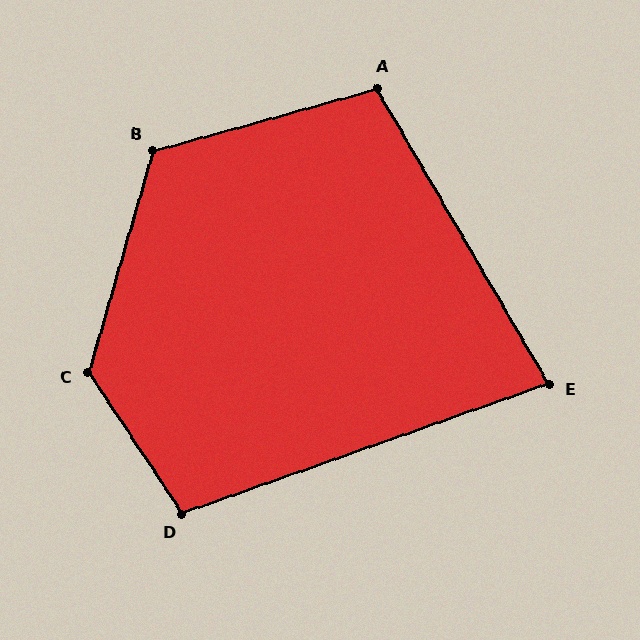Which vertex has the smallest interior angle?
E, at approximately 79 degrees.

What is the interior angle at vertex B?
Approximately 122 degrees (obtuse).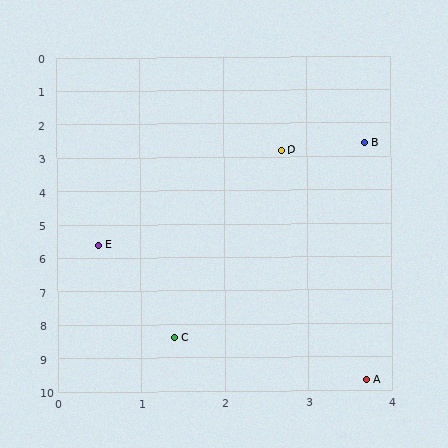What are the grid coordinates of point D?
Point D is at approximately (2.7, 2.8).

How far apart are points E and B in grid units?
Points E and B are about 4.4 grid units apart.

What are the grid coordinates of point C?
Point C is at approximately (1.4, 8.4).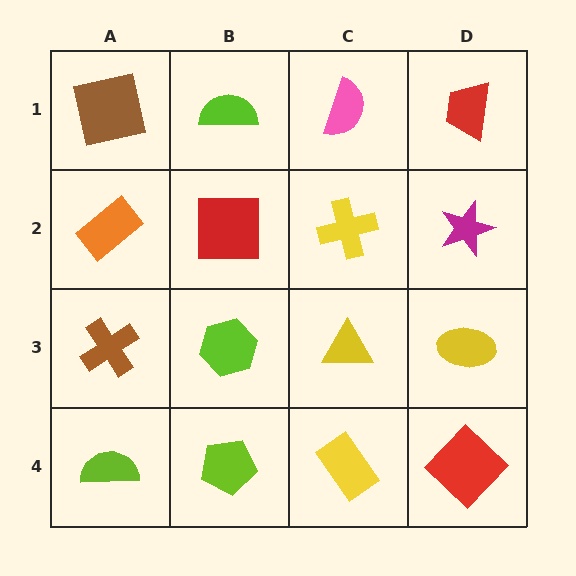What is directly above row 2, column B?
A lime semicircle.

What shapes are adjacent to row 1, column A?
An orange rectangle (row 2, column A), a lime semicircle (row 1, column B).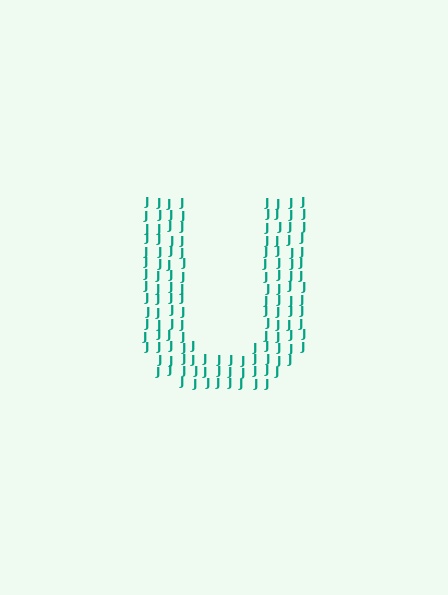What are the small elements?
The small elements are letter J's.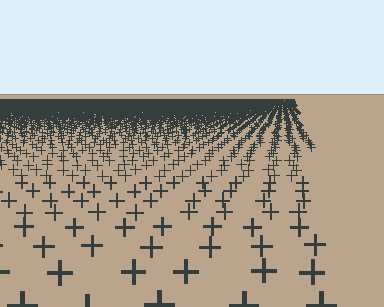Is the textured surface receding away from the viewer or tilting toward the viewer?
The surface is receding away from the viewer. Texture elements get smaller and denser toward the top.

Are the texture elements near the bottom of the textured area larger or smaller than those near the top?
Larger. Near the bottom, elements are closer to the viewer and appear at a bigger on-screen size.